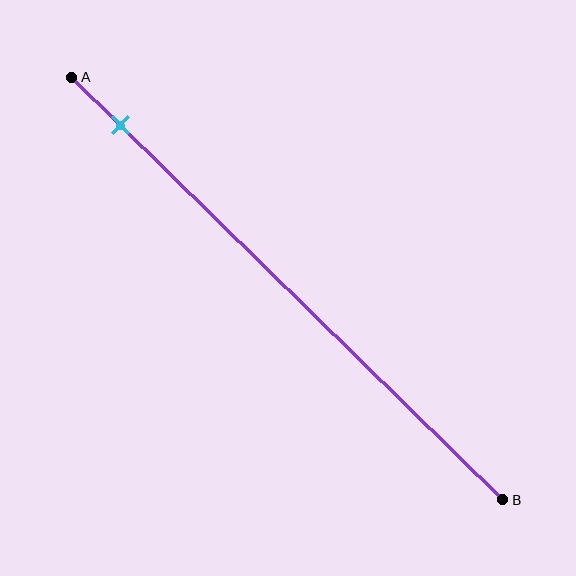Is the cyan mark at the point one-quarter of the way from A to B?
No, the mark is at about 10% from A, not at the 25% one-quarter point.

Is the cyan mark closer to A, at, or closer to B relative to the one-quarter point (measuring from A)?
The cyan mark is closer to point A than the one-quarter point of segment AB.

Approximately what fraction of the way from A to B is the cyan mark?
The cyan mark is approximately 10% of the way from A to B.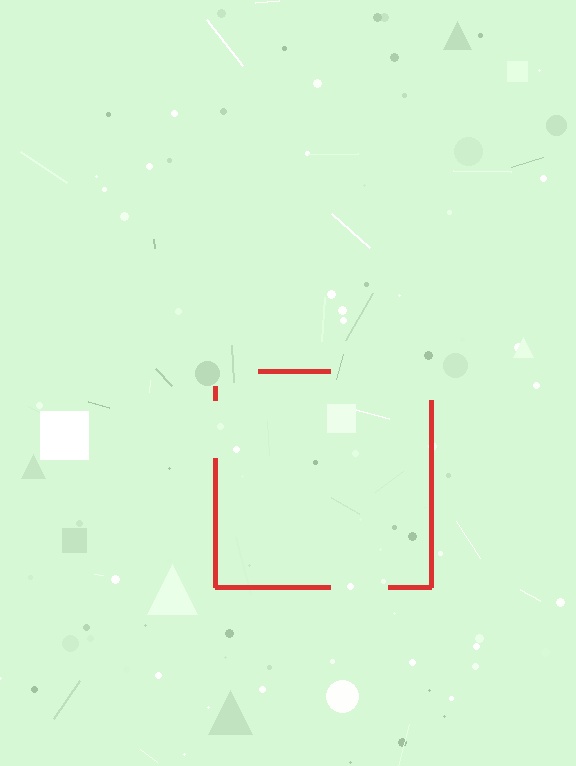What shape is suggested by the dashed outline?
The dashed outline suggests a square.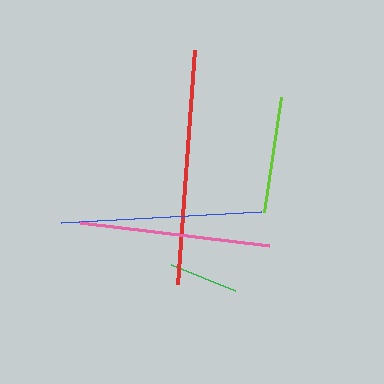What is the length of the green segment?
The green segment is approximately 69 pixels long.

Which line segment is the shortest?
The green line is the shortest at approximately 69 pixels.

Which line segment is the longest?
The red line is the longest at approximately 234 pixels.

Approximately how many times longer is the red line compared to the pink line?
The red line is approximately 1.2 times the length of the pink line.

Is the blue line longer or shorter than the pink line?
The blue line is longer than the pink line.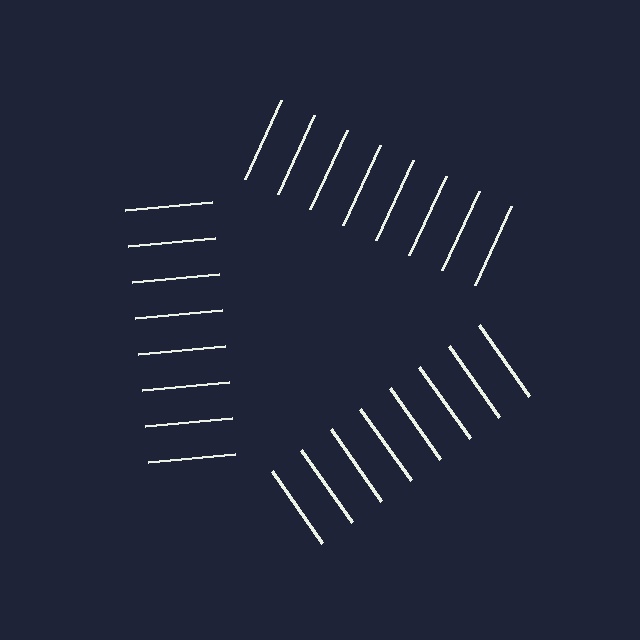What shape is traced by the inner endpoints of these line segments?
An illusory triangle — the line segments terminate on its edges but no continuous stroke is drawn.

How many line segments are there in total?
24 — 8 along each of the 3 edges.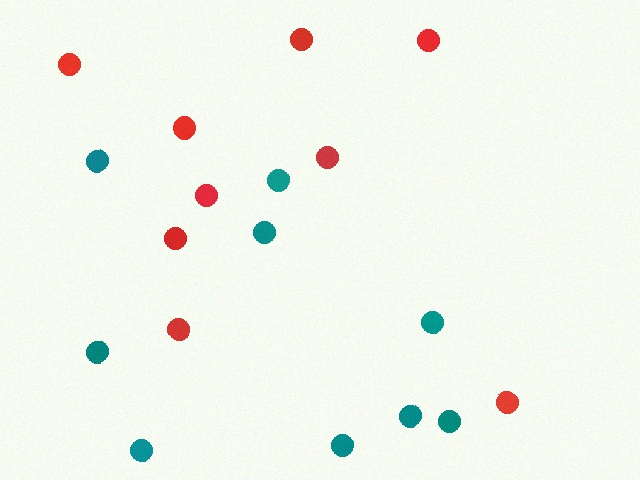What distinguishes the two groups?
There are 2 groups: one group of red circles (9) and one group of teal circles (9).